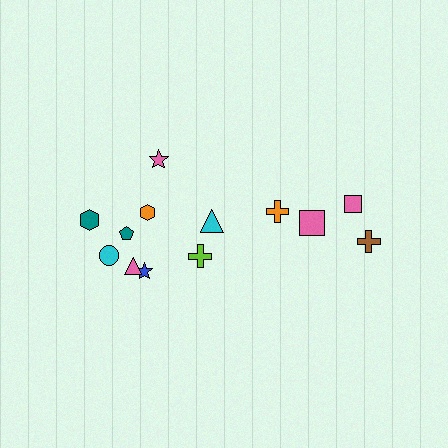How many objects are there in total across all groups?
There are 13 objects.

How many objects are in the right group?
There are 5 objects.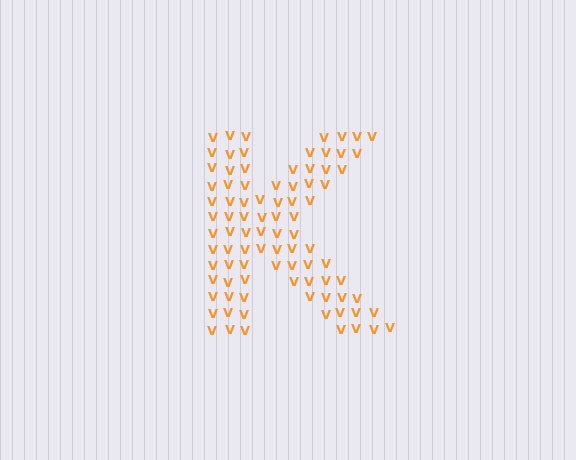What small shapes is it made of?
It is made of small letter V's.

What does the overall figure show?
The overall figure shows the letter K.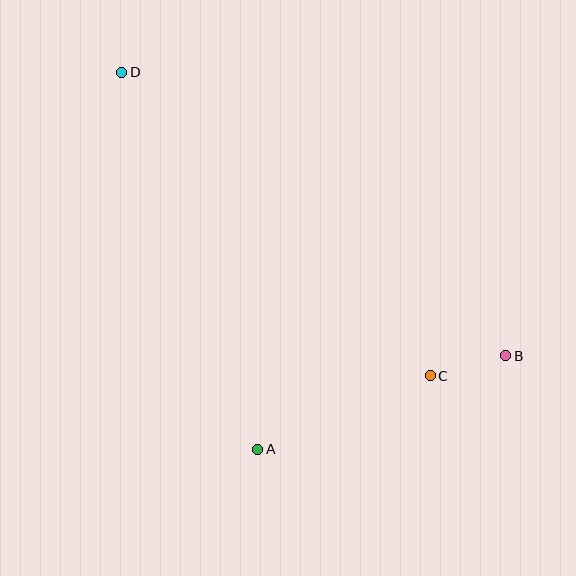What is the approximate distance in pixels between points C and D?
The distance between C and D is approximately 433 pixels.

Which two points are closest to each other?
Points B and C are closest to each other.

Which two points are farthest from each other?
Points B and D are farthest from each other.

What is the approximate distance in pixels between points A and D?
The distance between A and D is approximately 401 pixels.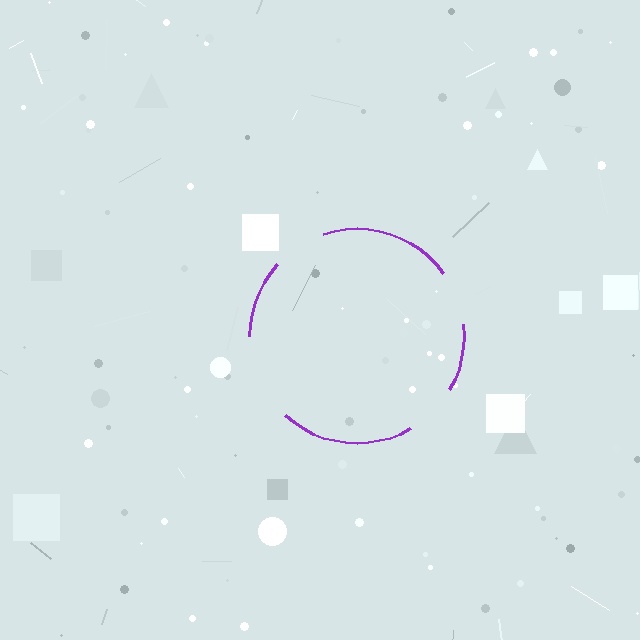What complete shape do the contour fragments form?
The contour fragments form a circle.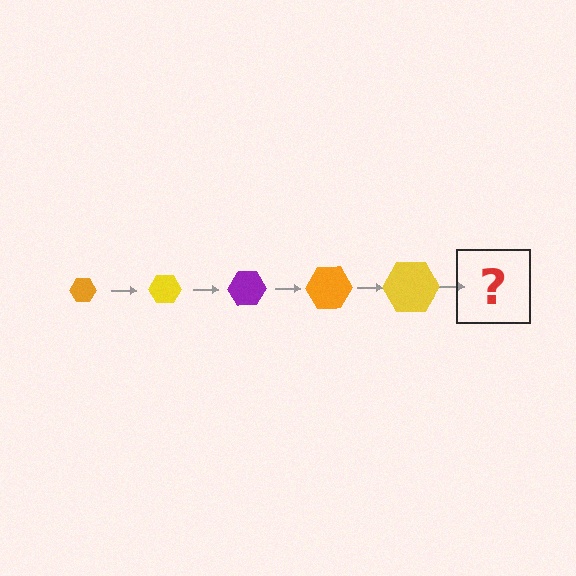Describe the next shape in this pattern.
It should be a purple hexagon, larger than the previous one.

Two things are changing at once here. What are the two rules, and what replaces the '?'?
The two rules are that the hexagon grows larger each step and the color cycles through orange, yellow, and purple. The '?' should be a purple hexagon, larger than the previous one.